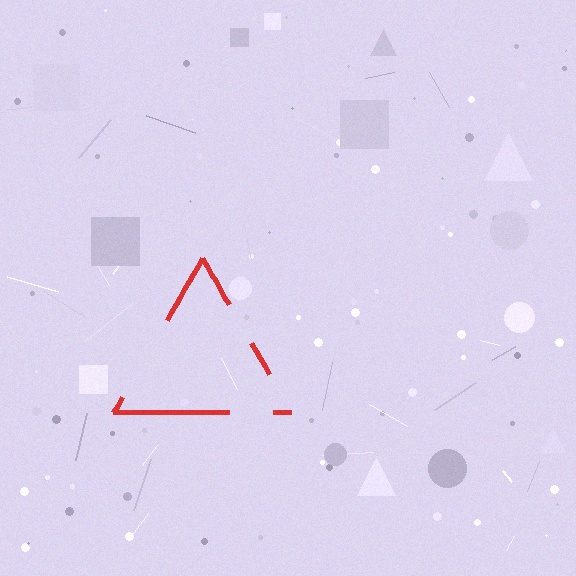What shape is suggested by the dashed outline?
The dashed outline suggests a triangle.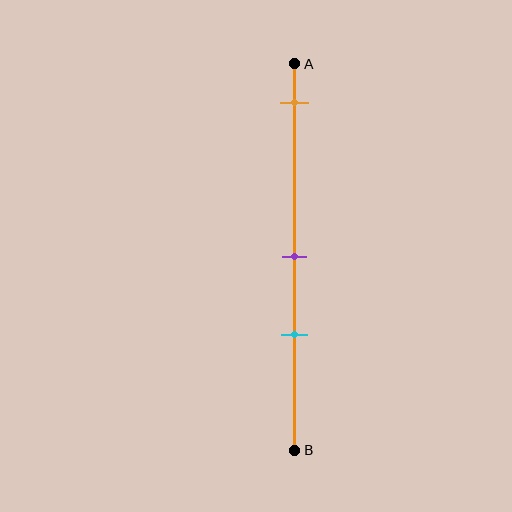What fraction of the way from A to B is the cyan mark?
The cyan mark is approximately 70% (0.7) of the way from A to B.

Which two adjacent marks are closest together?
The purple and cyan marks are the closest adjacent pair.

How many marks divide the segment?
There are 3 marks dividing the segment.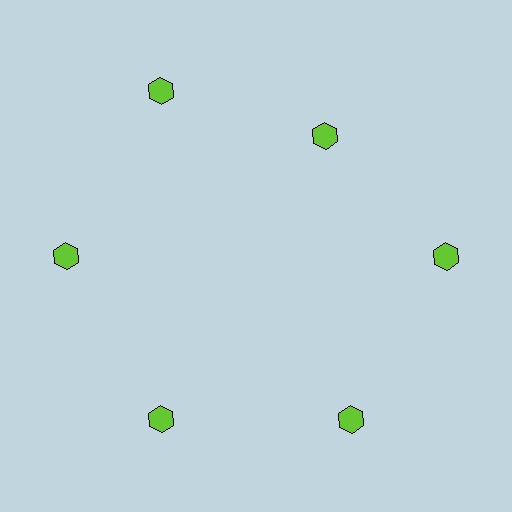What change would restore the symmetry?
The symmetry would be restored by moving it outward, back onto the ring so that all 6 hexagons sit at equal angles and equal distance from the center.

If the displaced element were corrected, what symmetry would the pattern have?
It would have 6-fold rotational symmetry — the pattern would map onto itself every 60 degrees.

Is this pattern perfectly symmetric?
No. The 6 lime hexagons are arranged in a ring, but one element near the 1 o'clock position is pulled inward toward the center, breaking the 6-fold rotational symmetry.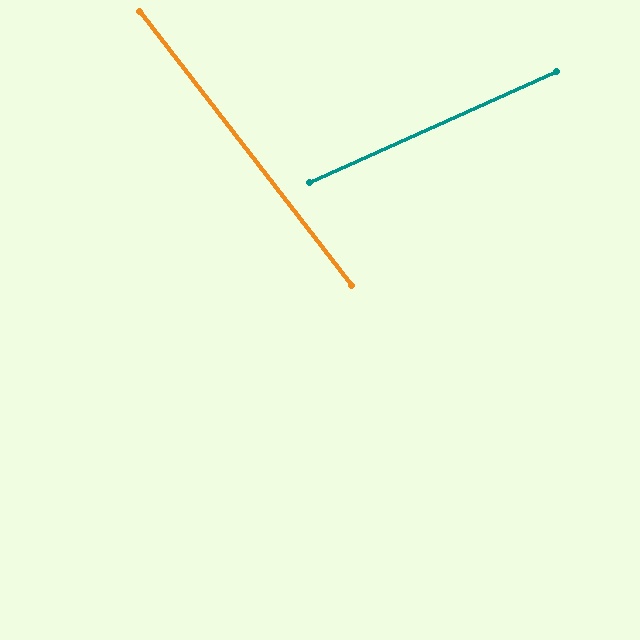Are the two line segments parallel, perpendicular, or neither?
Neither parallel nor perpendicular — they differ by about 76°.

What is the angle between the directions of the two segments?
Approximately 76 degrees.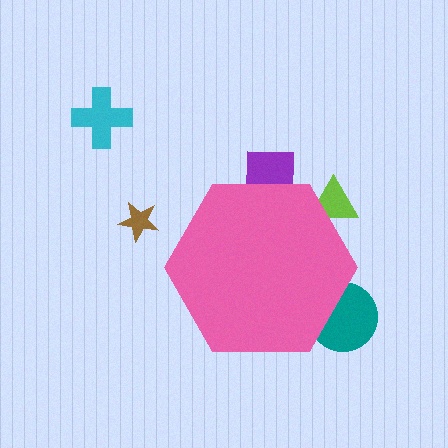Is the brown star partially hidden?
No, the brown star is fully visible.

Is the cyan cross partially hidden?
No, the cyan cross is fully visible.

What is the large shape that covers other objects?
A pink hexagon.